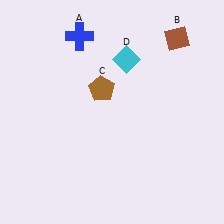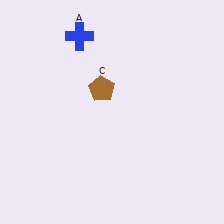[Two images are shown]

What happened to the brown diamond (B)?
The brown diamond (B) was removed in Image 2. It was in the top-right area of Image 1.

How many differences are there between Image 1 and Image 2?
There are 2 differences between the two images.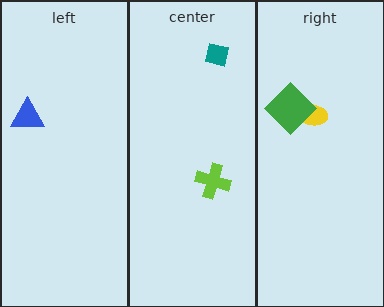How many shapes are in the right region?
2.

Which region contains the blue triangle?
The left region.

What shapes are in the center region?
The lime cross, the teal square.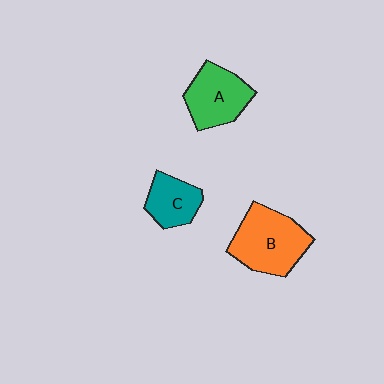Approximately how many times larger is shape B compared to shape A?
Approximately 1.3 times.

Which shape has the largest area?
Shape B (orange).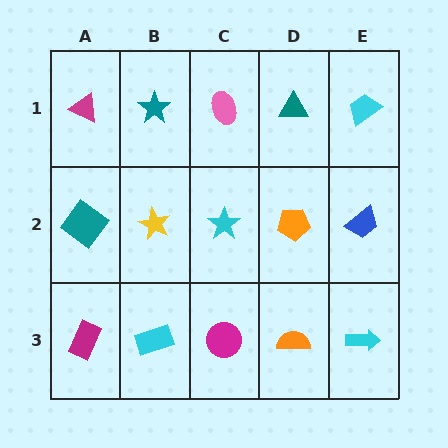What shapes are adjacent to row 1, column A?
A teal diamond (row 2, column A), a teal star (row 1, column B).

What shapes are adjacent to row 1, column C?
A cyan star (row 2, column C), a teal star (row 1, column B), a teal triangle (row 1, column D).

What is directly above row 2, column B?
A teal star.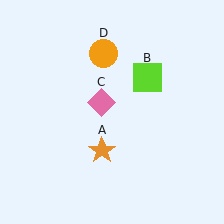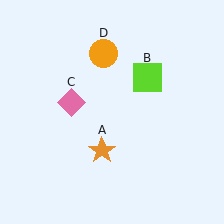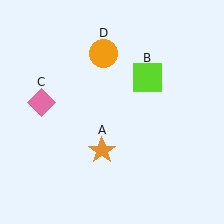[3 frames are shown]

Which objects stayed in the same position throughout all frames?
Orange star (object A) and lime square (object B) and orange circle (object D) remained stationary.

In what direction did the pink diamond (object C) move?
The pink diamond (object C) moved left.